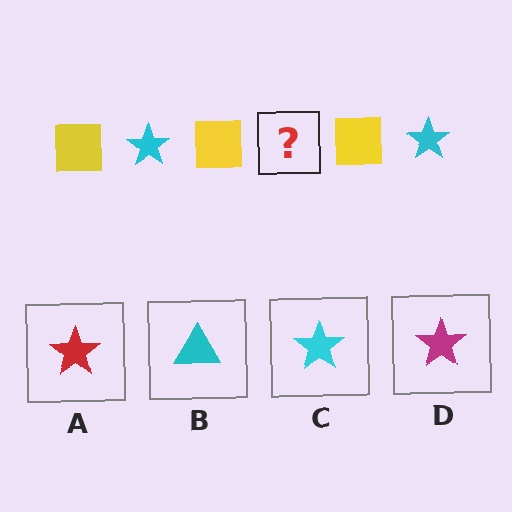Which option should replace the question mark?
Option C.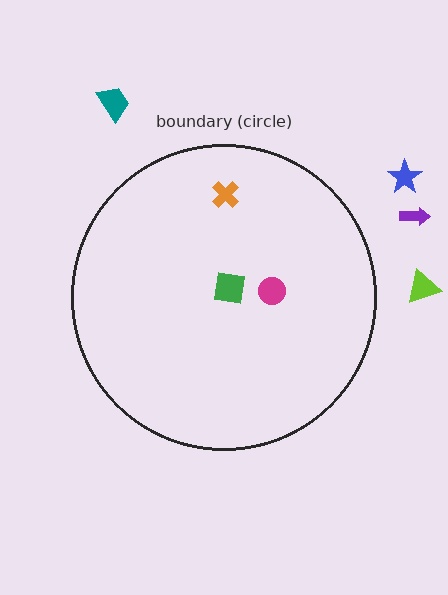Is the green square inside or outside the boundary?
Inside.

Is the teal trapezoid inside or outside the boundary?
Outside.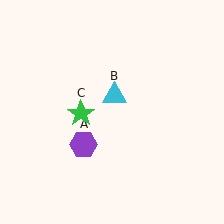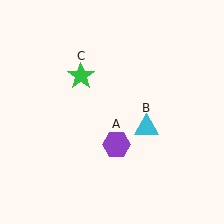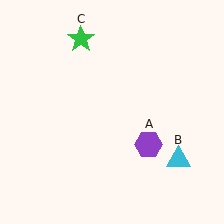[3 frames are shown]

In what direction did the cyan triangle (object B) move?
The cyan triangle (object B) moved down and to the right.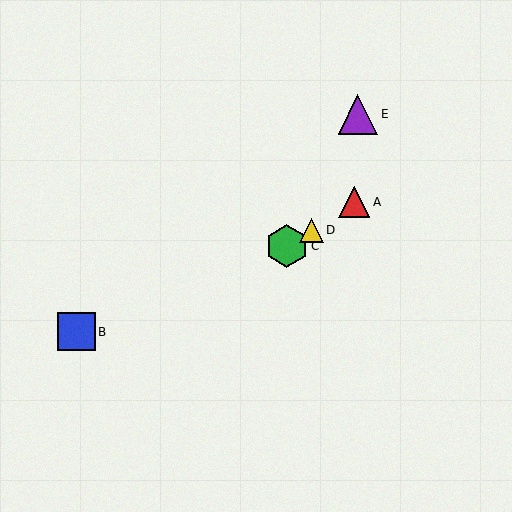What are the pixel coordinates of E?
Object E is at (358, 114).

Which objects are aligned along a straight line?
Objects A, C, D are aligned along a straight line.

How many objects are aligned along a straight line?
3 objects (A, C, D) are aligned along a straight line.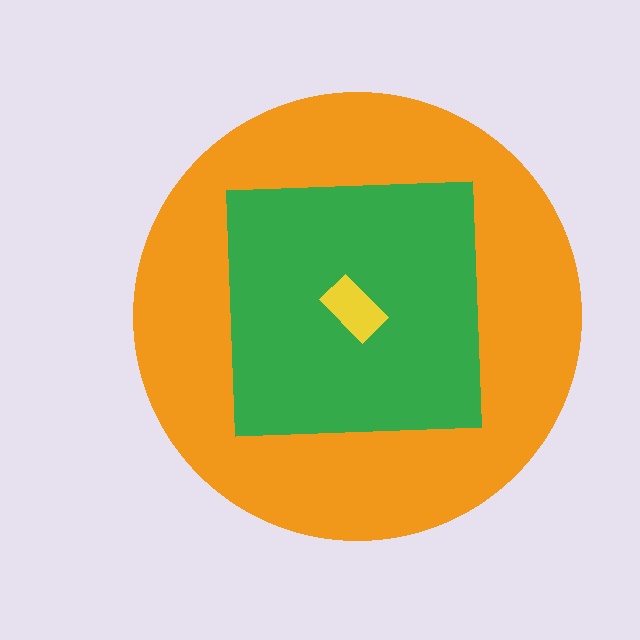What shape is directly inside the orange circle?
The green square.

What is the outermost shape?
The orange circle.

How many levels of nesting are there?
3.